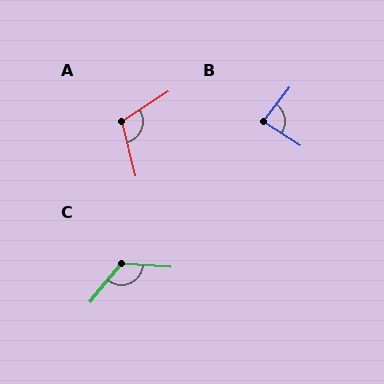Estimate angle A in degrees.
Approximately 109 degrees.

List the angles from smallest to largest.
B (84°), A (109°), C (126°).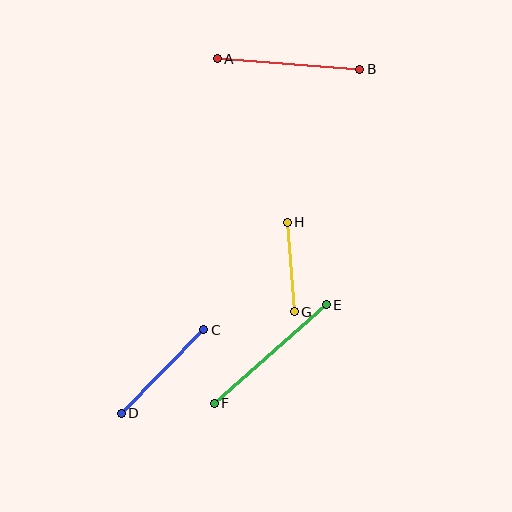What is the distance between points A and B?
The distance is approximately 143 pixels.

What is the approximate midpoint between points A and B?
The midpoint is at approximately (289, 64) pixels.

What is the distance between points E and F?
The distance is approximately 150 pixels.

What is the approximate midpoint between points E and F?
The midpoint is at approximately (270, 354) pixels.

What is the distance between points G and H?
The distance is approximately 90 pixels.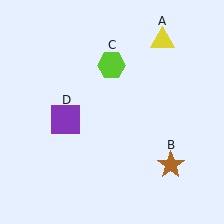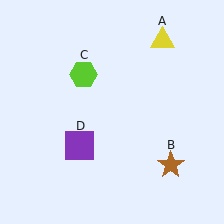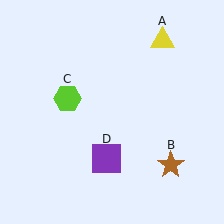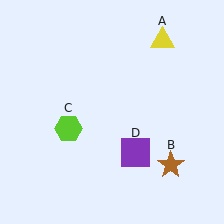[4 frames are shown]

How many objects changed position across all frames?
2 objects changed position: lime hexagon (object C), purple square (object D).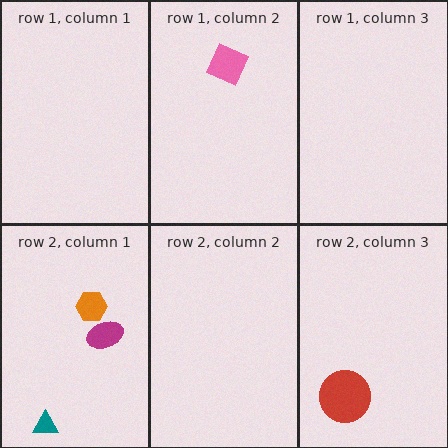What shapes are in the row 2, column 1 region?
The orange hexagon, the magenta ellipse, the teal triangle.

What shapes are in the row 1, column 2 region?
The pink square.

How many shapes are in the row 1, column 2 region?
1.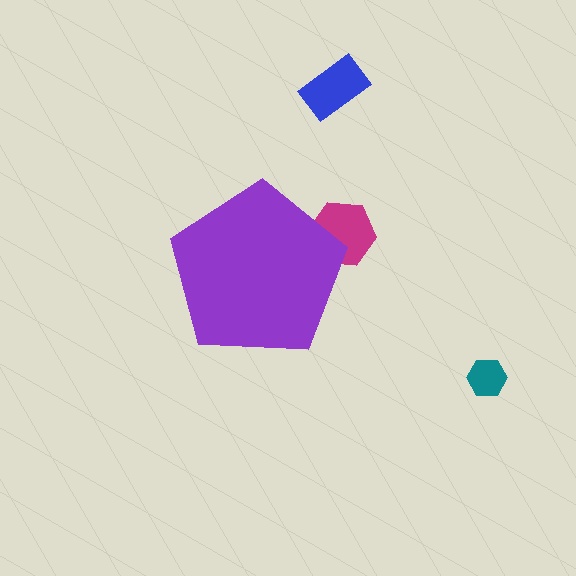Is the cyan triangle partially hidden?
Yes, the cyan triangle is partially hidden behind the purple pentagon.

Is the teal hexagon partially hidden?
No, the teal hexagon is fully visible.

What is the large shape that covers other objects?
A purple pentagon.